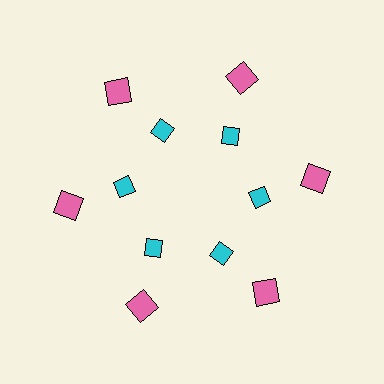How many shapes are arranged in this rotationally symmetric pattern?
There are 12 shapes, arranged in 6 groups of 2.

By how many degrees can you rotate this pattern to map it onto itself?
The pattern maps onto itself every 60 degrees of rotation.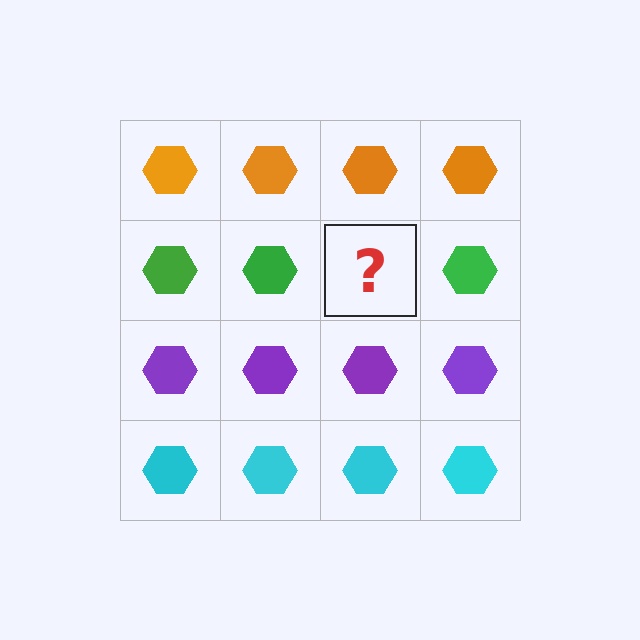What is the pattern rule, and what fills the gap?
The rule is that each row has a consistent color. The gap should be filled with a green hexagon.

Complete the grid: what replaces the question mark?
The question mark should be replaced with a green hexagon.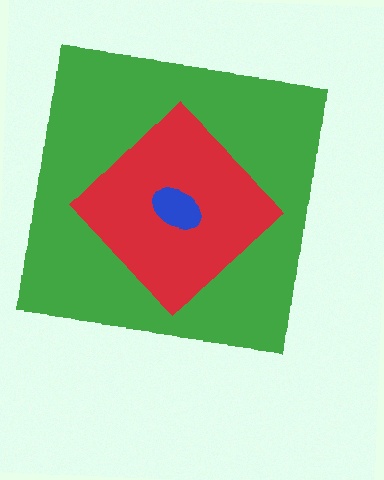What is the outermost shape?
The green square.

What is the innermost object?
The blue ellipse.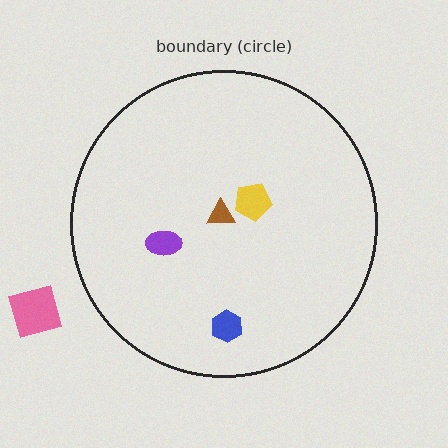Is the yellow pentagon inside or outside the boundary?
Inside.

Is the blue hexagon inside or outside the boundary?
Inside.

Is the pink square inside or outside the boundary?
Outside.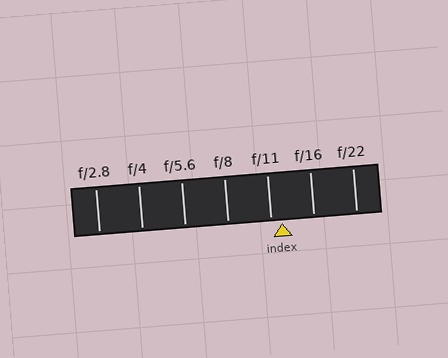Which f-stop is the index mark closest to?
The index mark is closest to f/11.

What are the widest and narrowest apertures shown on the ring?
The widest aperture shown is f/2.8 and the narrowest is f/22.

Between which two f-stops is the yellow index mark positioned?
The index mark is between f/11 and f/16.